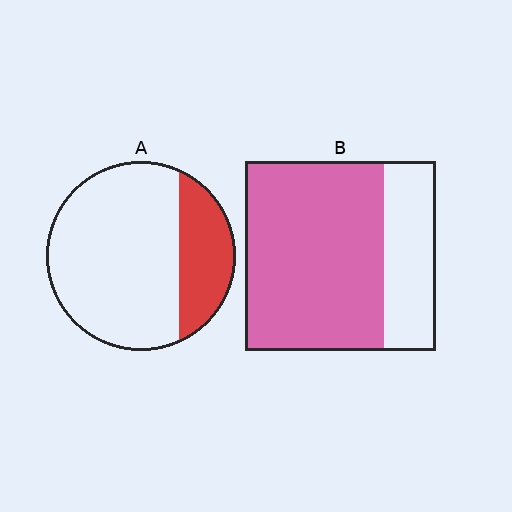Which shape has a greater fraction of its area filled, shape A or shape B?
Shape B.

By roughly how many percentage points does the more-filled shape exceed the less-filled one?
By roughly 50 percentage points (B over A).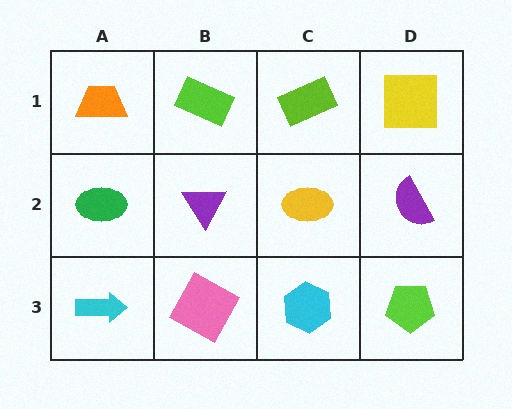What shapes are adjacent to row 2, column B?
A lime rectangle (row 1, column B), a pink square (row 3, column B), a green ellipse (row 2, column A), a yellow ellipse (row 2, column C).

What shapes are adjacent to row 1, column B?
A purple triangle (row 2, column B), an orange trapezoid (row 1, column A), a lime rectangle (row 1, column C).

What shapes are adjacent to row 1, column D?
A purple semicircle (row 2, column D), a lime rectangle (row 1, column C).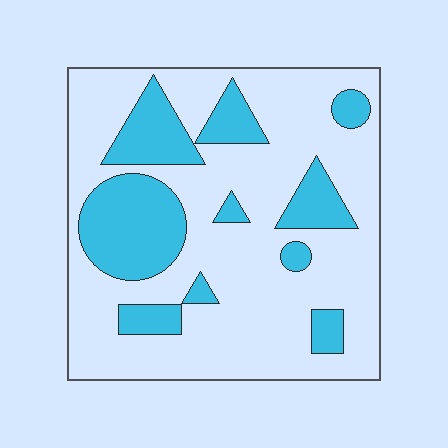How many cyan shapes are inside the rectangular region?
10.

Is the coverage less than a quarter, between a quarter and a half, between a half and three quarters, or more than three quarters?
Between a quarter and a half.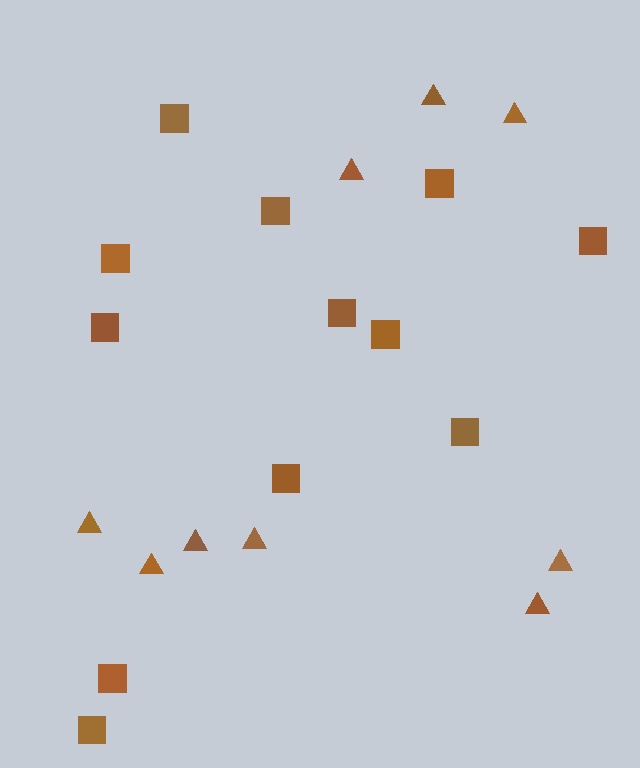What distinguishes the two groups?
There are 2 groups: one group of triangles (9) and one group of squares (12).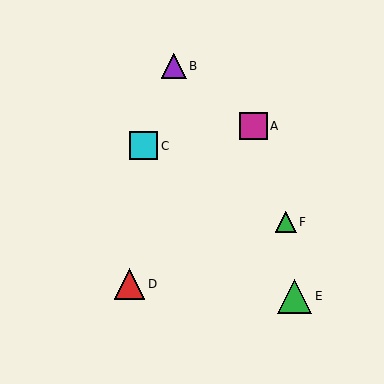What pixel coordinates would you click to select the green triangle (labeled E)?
Click at (295, 296) to select the green triangle E.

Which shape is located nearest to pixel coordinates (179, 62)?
The purple triangle (labeled B) at (174, 66) is nearest to that location.